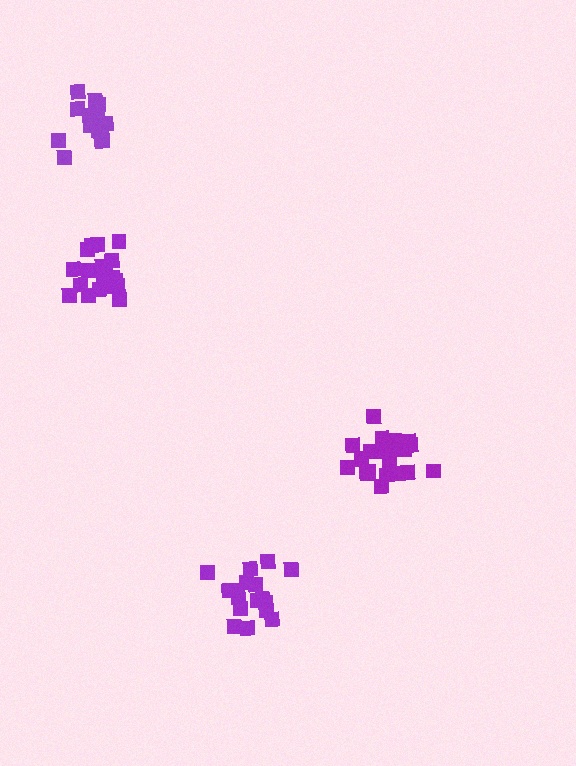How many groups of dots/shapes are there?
There are 4 groups.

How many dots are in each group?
Group 1: 21 dots, Group 2: 16 dots, Group 3: 17 dots, Group 4: 20 dots (74 total).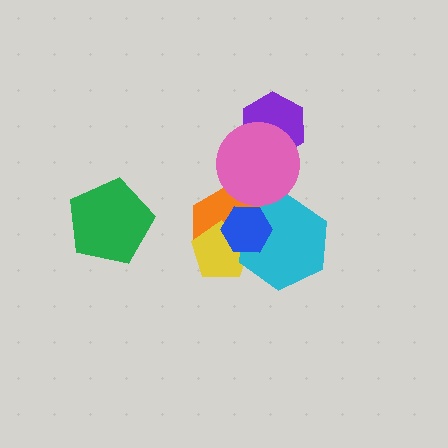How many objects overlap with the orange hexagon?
4 objects overlap with the orange hexagon.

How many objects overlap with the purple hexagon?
1 object overlaps with the purple hexagon.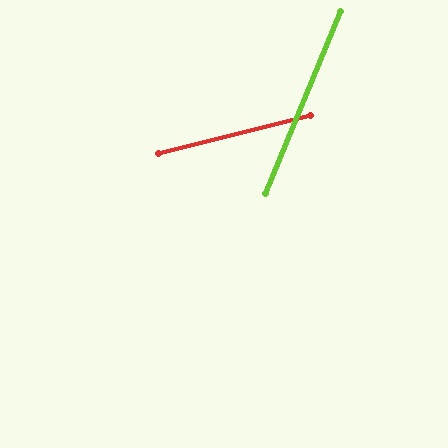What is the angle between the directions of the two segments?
Approximately 54 degrees.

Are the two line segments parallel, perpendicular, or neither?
Neither parallel nor perpendicular — they differ by about 54°.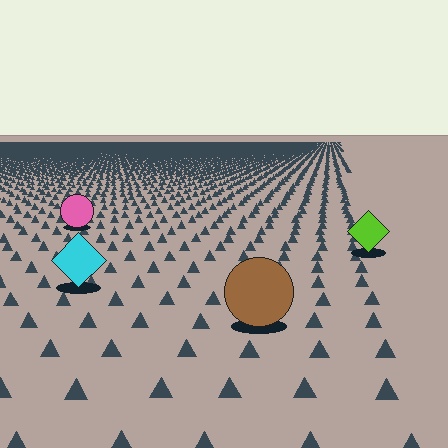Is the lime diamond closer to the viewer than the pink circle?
Yes. The lime diamond is closer — you can tell from the texture gradient: the ground texture is coarser near it.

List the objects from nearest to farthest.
From nearest to farthest: the brown circle, the cyan diamond, the lime diamond, the pink circle.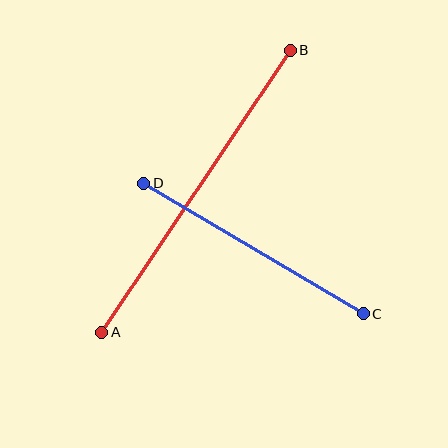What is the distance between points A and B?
The distance is approximately 339 pixels.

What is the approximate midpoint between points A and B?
The midpoint is at approximately (196, 191) pixels.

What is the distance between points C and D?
The distance is approximately 255 pixels.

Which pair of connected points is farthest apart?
Points A and B are farthest apart.